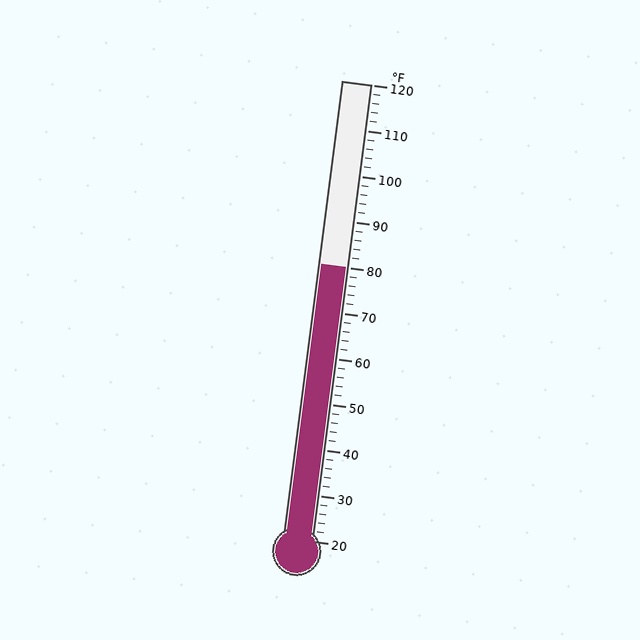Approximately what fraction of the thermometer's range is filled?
The thermometer is filled to approximately 60% of its range.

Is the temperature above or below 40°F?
The temperature is above 40°F.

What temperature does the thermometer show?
The thermometer shows approximately 80°F.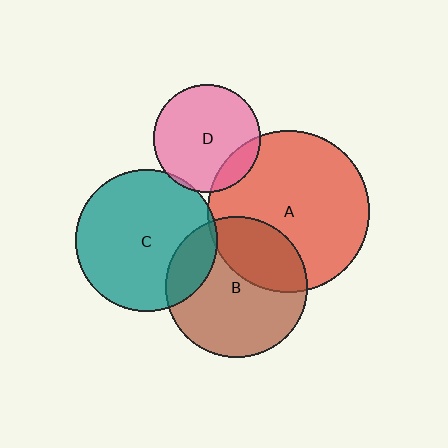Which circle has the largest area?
Circle A (red).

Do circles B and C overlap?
Yes.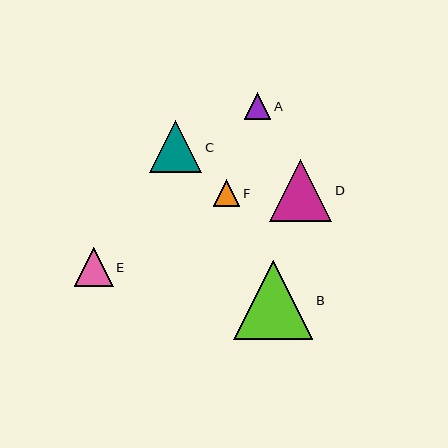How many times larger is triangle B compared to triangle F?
Triangle B is approximately 2.9 times the size of triangle F.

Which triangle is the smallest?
Triangle A is the smallest with a size of approximately 26 pixels.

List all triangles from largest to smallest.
From largest to smallest: B, D, C, E, F, A.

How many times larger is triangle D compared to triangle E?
Triangle D is approximately 1.6 times the size of triangle E.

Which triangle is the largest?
Triangle B is the largest with a size of approximately 79 pixels.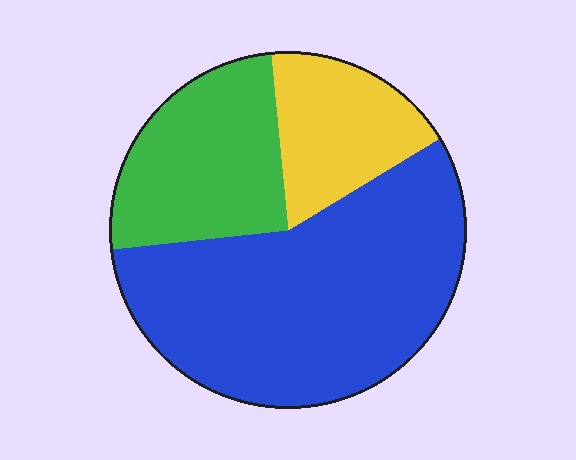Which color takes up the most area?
Blue, at roughly 55%.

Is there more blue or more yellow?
Blue.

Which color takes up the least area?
Yellow, at roughly 20%.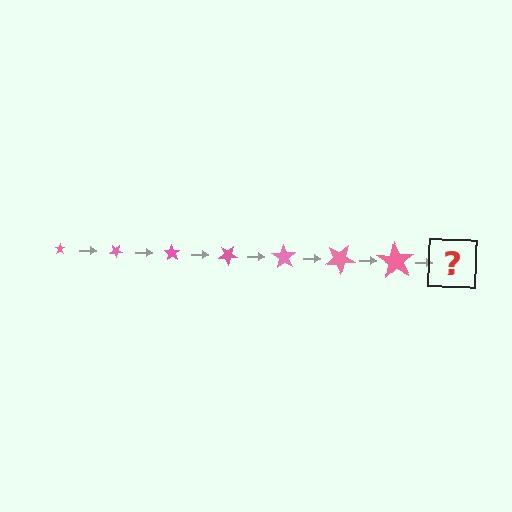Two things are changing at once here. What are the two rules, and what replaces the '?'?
The two rules are that the star grows larger each step and it rotates 35 degrees each step. The '?' should be a star, larger than the previous one and rotated 245 degrees from the start.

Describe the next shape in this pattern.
It should be a star, larger than the previous one and rotated 245 degrees from the start.